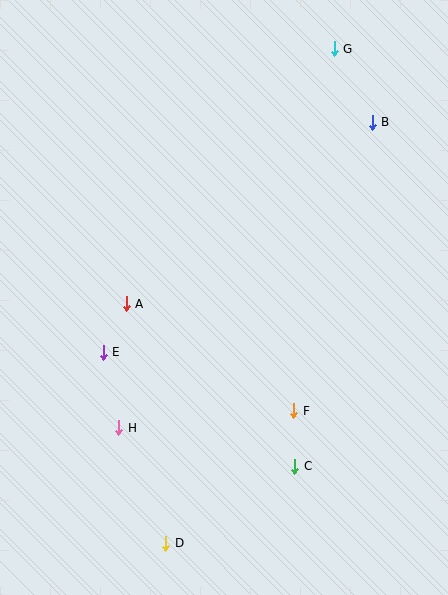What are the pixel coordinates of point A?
Point A is at (126, 304).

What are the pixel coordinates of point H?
Point H is at (119, 428).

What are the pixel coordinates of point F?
Point F is at (294, 411).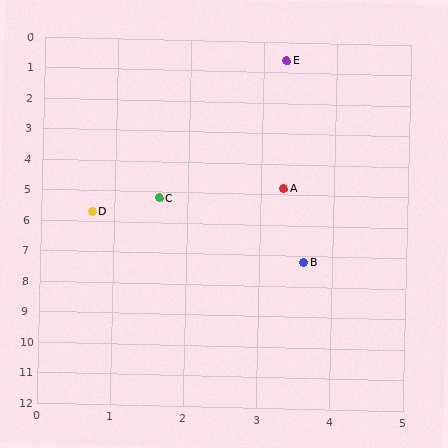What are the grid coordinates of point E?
Point E is at approximately (3.3, 0.6).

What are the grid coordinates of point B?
Point B is at approximately (3.6, 7.2).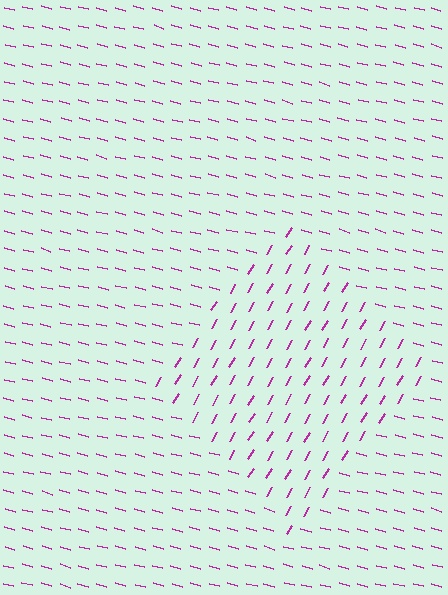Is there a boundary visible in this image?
Yes, there is a texture boundary formed by a change in line orientation.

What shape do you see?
I see a diamond.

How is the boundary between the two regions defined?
The boundary is defined purely by a change in line orientation (approximately 75 degrees difference). All lines are the same color and thickness.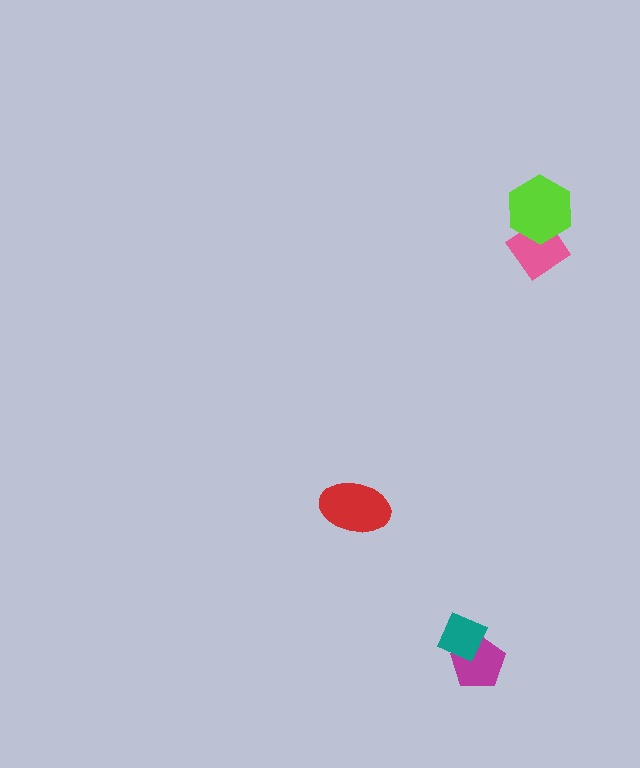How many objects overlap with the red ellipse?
0 objects overlap with the red ellipse.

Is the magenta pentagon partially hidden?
Yes, it is partially covered by another shape.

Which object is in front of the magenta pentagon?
The teal diamond is in front of the magenta pentagon.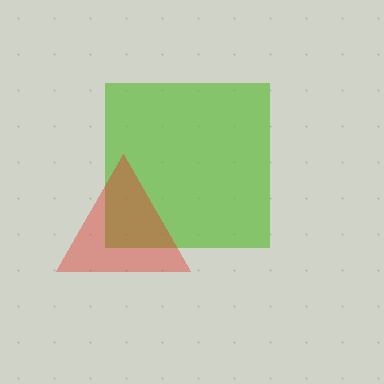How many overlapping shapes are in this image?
There are 2 overlapping shapes in the image.